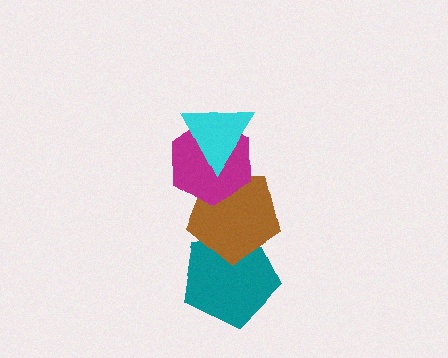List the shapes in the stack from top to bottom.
From top to bottom: the cyan triangle, the magenta hexagon, the brown pentagon, the teal pentagon.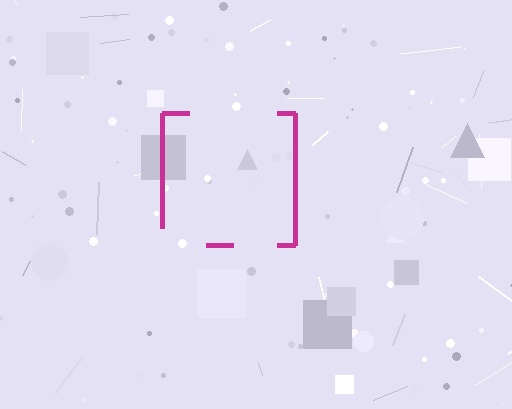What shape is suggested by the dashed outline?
The dashed outline suggests a square.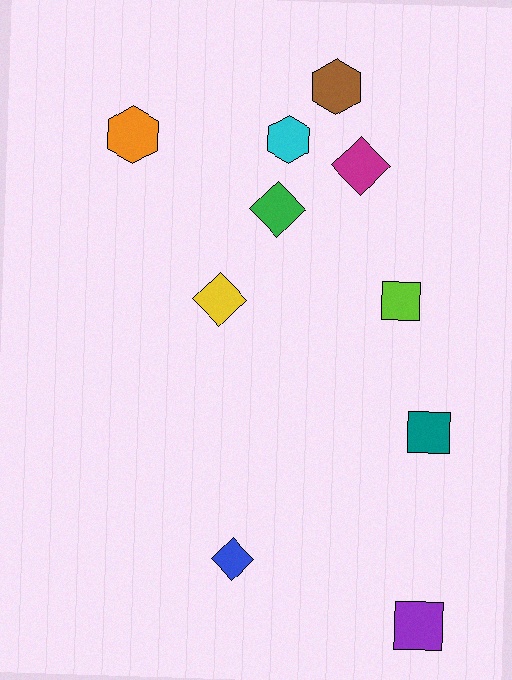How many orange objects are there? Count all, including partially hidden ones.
There is 1 orange object.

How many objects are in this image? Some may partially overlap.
There are 10 objects.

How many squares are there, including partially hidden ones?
There are 3 squares.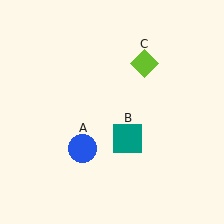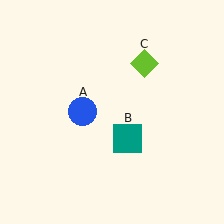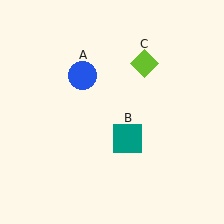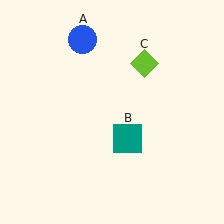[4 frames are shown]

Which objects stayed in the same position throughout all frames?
Teal square (object B) and lime diamond (object C) remained stationary.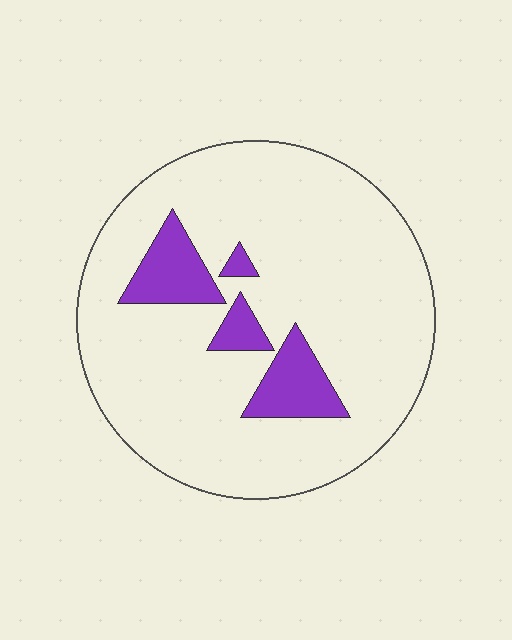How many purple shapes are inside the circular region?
4.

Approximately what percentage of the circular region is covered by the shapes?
Approximately 15%.